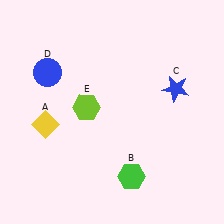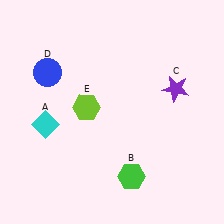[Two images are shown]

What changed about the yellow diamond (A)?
In Image 1, A is yellow. In Image 2, it changed to cyan.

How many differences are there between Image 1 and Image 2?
There are 2 differences between the two images.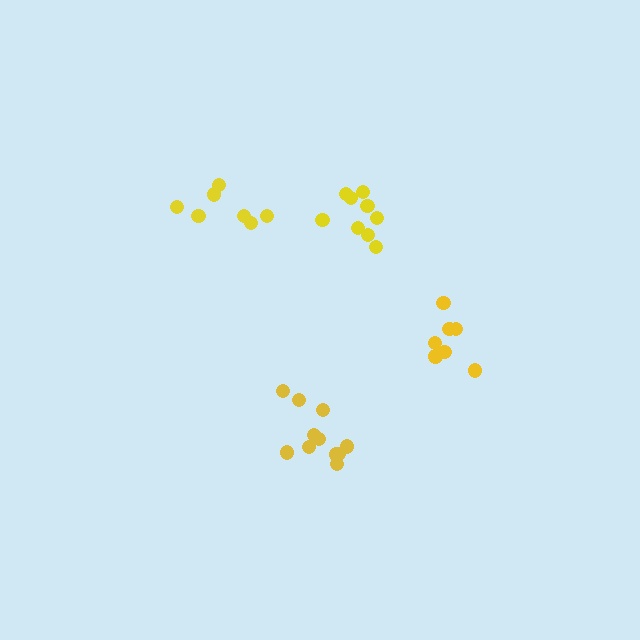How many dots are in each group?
Group 1: 7 dots, Group 2: 9 dots, Group 3: 11 dots, Group 4: 7 dots (34 total).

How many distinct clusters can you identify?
There are 4 distinct clusters.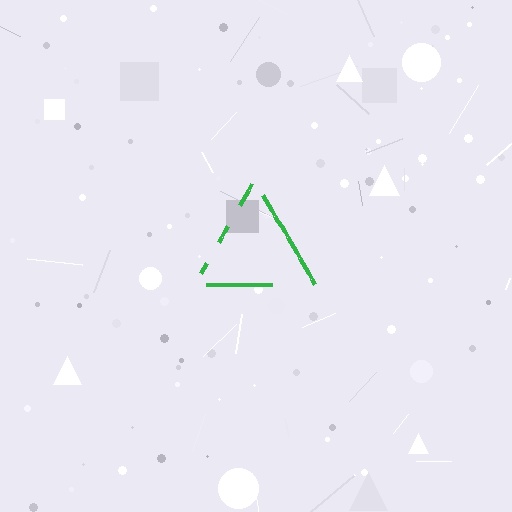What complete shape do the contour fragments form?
The contour fragments form a triangle.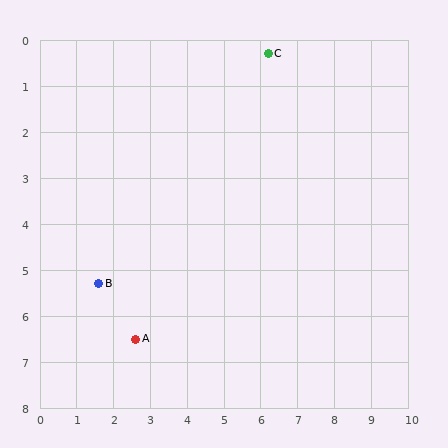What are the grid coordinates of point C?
Point C is at approximately (6.2, 0.3).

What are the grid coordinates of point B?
Point B is at approximately (1.6, 5.3).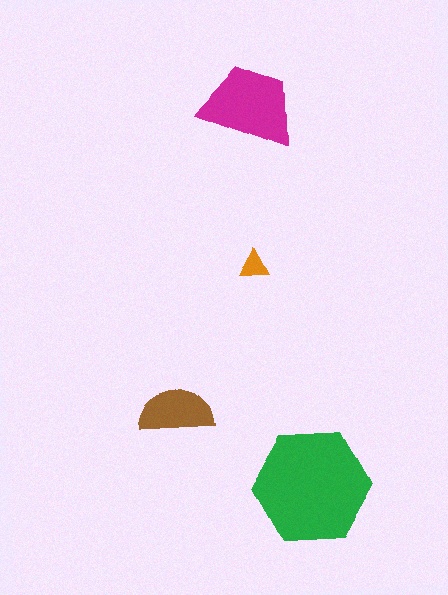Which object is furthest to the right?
The green hexagon is rightmost.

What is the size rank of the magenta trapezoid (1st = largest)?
2nd.